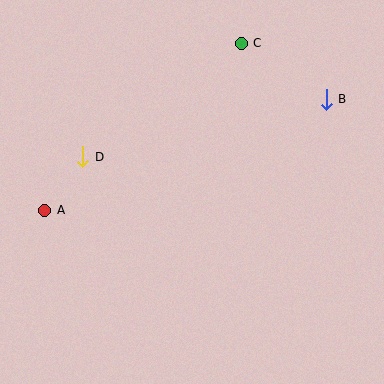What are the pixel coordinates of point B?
Point B is at (326, 99).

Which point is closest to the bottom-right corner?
Point B is closest to the bottom-right corner.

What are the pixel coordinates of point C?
Point C is at (241, 43).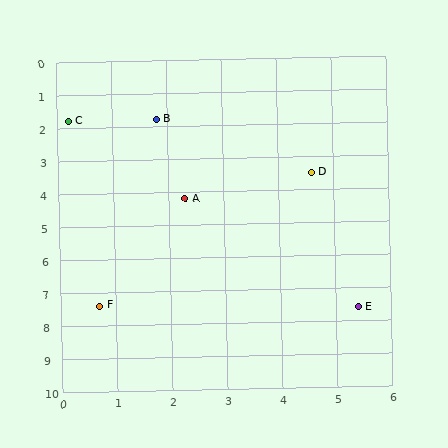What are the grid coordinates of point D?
Point D is at approximately (4.6, 3.5).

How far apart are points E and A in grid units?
Points E and A are about 4.6 grid units apart.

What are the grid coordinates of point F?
Point F is at approximately (0.7, 7.4).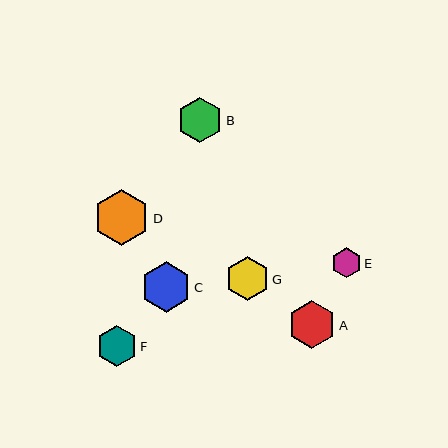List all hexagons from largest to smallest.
From largest to smallest: D, C, A, B, G, F, E.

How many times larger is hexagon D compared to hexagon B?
Hexagon D is approximately 1.2 times the size of hexagon B.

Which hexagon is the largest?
Hexagon D is the largest with a size of approximately 55 pixels.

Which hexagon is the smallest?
Hexagon E is the smallest with a size of approximately 30 pixels.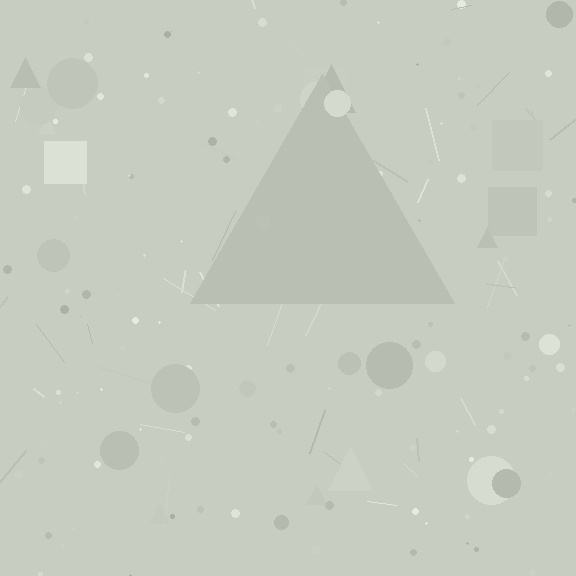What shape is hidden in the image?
A triangle is hidden in the image.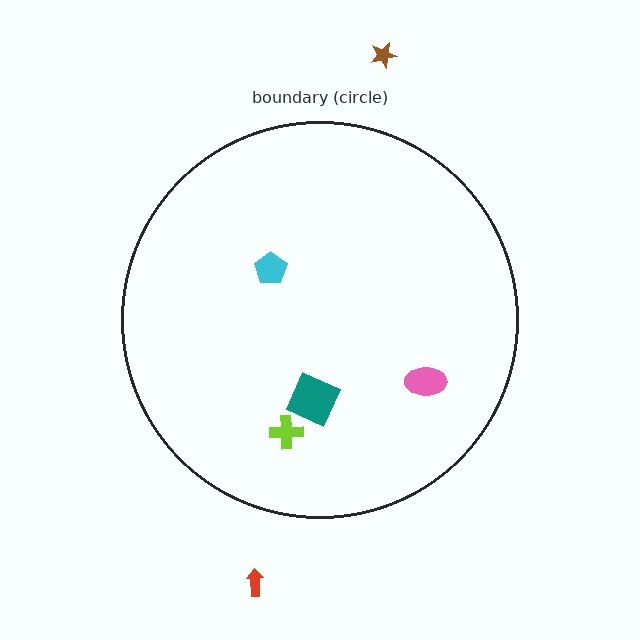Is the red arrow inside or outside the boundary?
Outside.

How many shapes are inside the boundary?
4 inside, 2 outside.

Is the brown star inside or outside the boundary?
Outside.